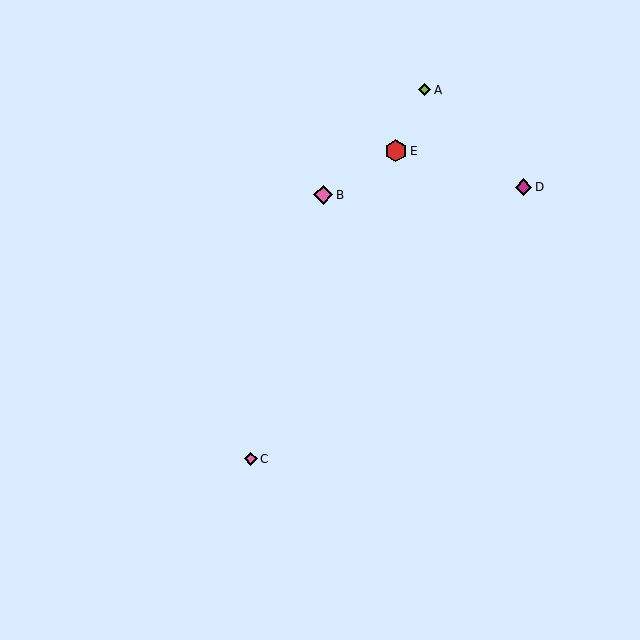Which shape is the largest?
The red hexagon (labeled E) is the largest.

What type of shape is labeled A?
Shape A is a lime diamond.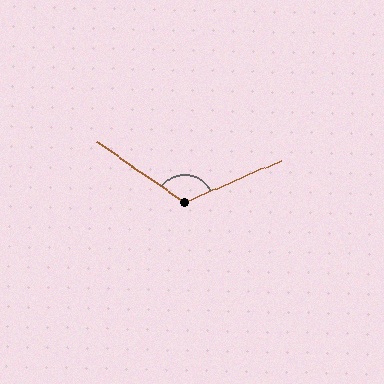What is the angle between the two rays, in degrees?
Approximately 122 degrees.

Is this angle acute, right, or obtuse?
It is obtuse.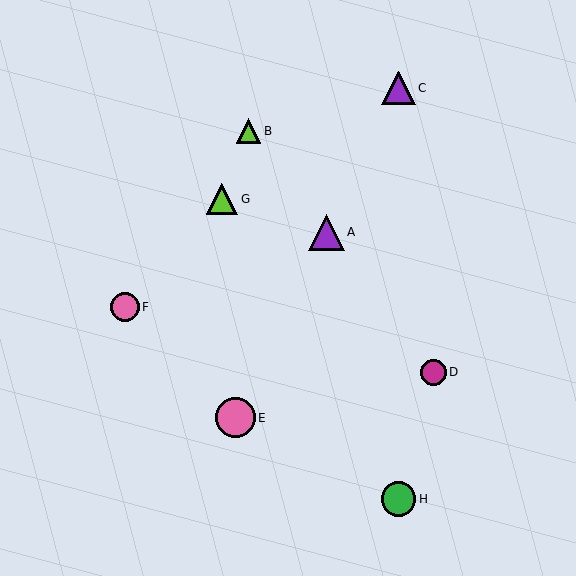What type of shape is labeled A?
Shape A is a purple triangle.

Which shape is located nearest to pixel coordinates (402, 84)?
The purple triangle (labeled C) at (398, 88) is nearest to that location.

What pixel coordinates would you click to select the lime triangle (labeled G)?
Click at (222, 199) to select the lime triangle G.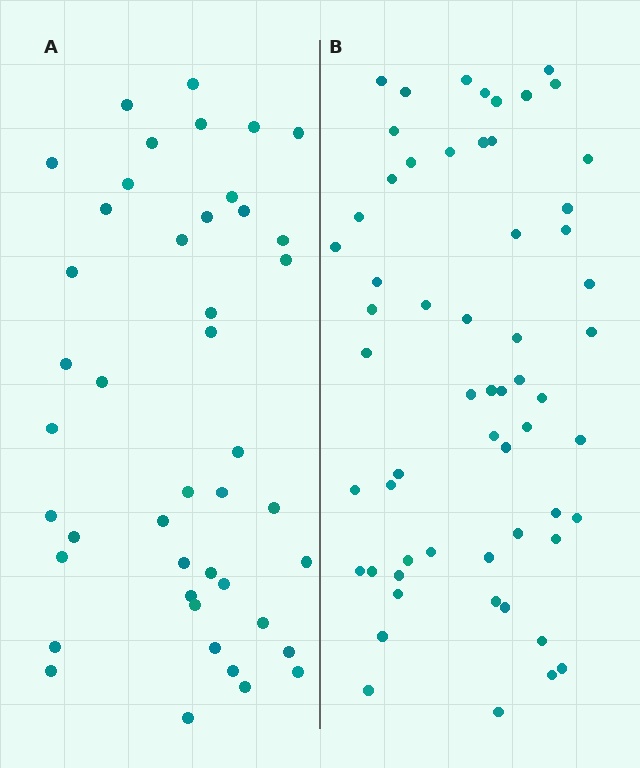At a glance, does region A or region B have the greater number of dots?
Region B (the right region) has more dots.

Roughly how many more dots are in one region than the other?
Region B has approximately 15 more dots than region A.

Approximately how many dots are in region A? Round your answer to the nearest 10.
About 40 dots. (The exact count is 44, which rounds to 40.)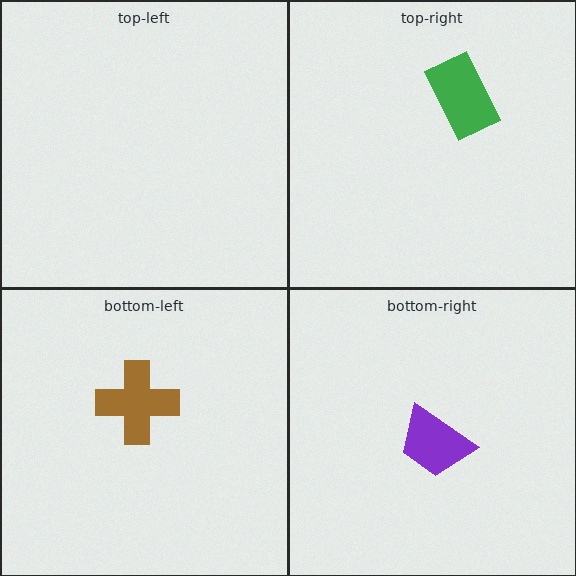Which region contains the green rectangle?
The top-right region.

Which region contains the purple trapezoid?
The bottom-right region.